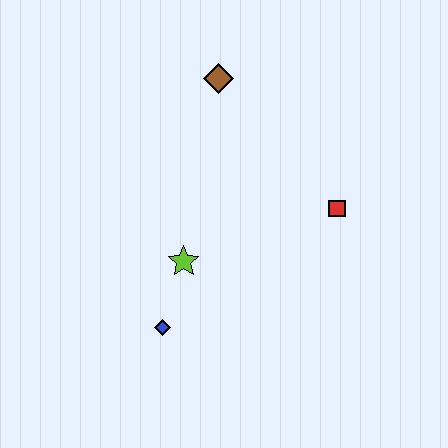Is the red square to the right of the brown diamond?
Yes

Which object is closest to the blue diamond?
The lime star is closest to the blue diamond.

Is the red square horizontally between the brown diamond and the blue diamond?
No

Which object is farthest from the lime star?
The brown diamond is farthest from the lime star.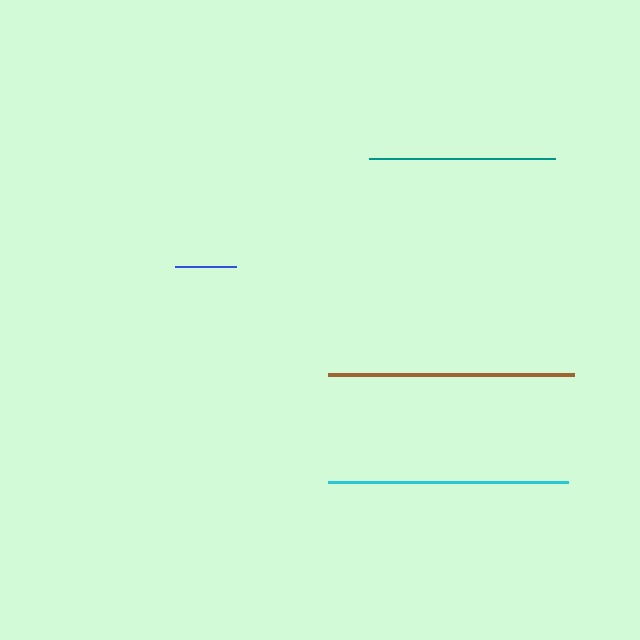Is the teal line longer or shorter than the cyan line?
The cyan line is longer than the teal line.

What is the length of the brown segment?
The brown segment is approximately 247 pixels long.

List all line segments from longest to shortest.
From longest to shortest: brown, cyan, teal, blue.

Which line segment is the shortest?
The blue line is the shortest at approximately 61 pixels.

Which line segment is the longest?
The brown line is the longest at approximately 247 pixels.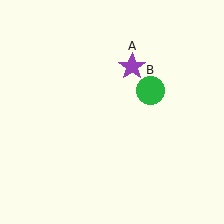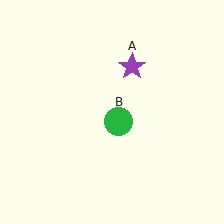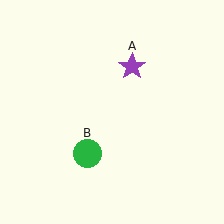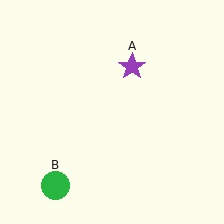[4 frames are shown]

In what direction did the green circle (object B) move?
The green circle (object B) moved down and to the left.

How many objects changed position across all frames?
1 object changed position: green circle (object B).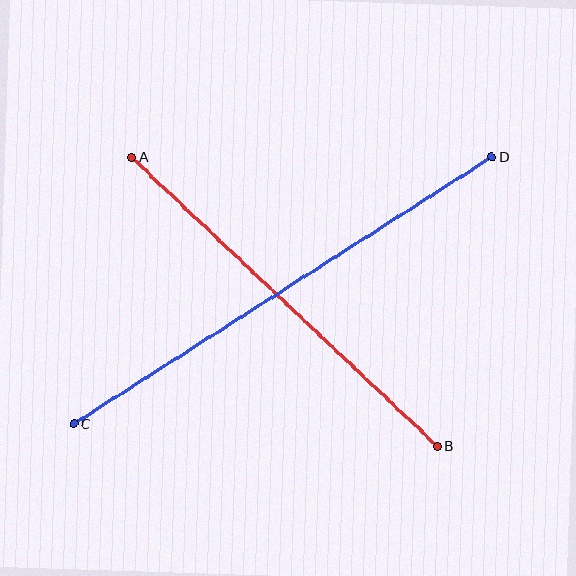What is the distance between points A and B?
The distance is approximately 420 pixels.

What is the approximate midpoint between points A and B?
The midpoint is at approximately (284, 302) pixels.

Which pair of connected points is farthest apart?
Points C and D are farthest apart.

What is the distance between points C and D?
The distance is approximately 496 pixels.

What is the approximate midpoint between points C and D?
The midpoint is at approximately (283, 290) pixels.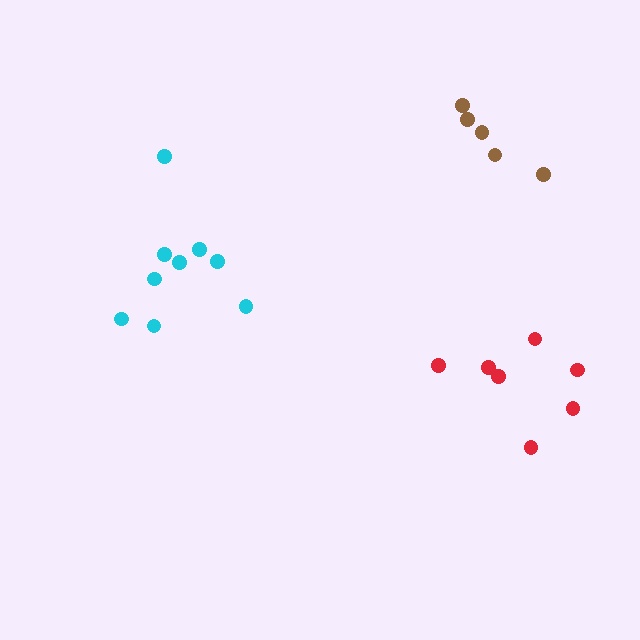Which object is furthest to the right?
The red cluster is rightmost.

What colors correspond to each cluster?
The clusters are colored: brown, red, cyan.